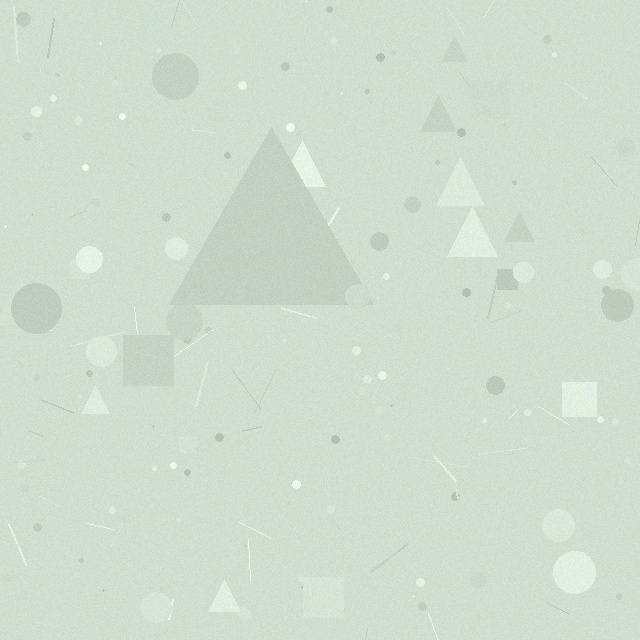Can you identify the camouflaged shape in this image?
The camouflaged shape is a triangle.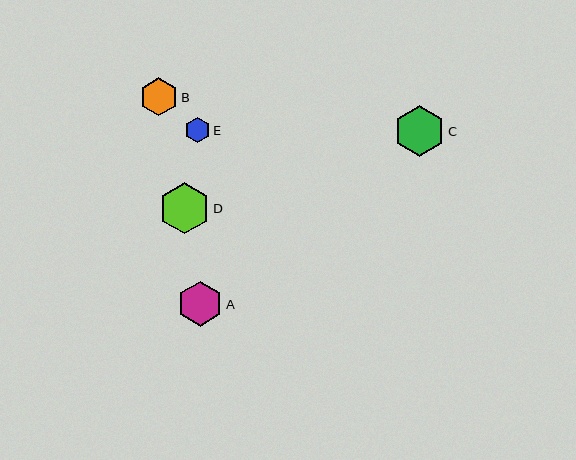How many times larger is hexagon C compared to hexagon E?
Hexagon C is approximately 2.0 times the size of hexagon E.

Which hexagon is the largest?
Hexagon D is the largest with a size of approximately 51 pixels.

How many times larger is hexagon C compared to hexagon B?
Hexagon C is approximately 1.3 times the size of hexagon B.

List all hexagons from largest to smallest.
From largest to smallest: D, C, A, B, E.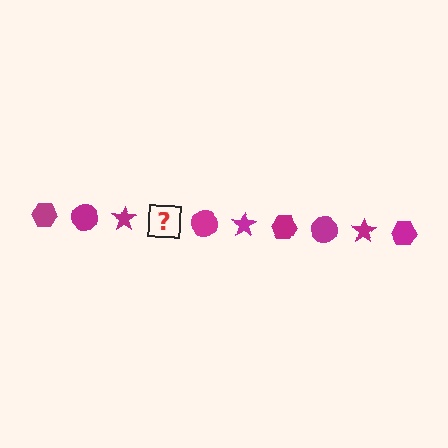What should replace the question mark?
The question mark should be replaced with a magenta hexagon.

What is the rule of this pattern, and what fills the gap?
The rule is that the pattern cycles through hexagon, circle, star shapes in magenta. The gap should be filled with a magenta hexagon.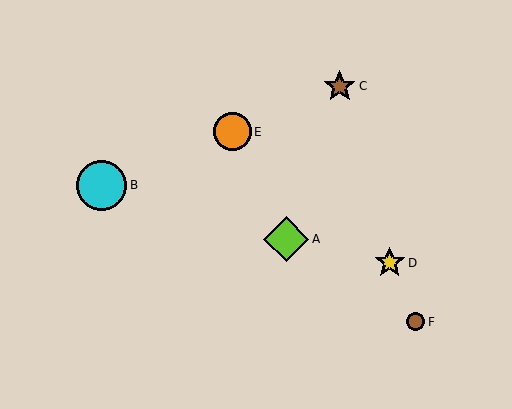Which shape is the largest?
The cyan circle (labeled B) is the largest.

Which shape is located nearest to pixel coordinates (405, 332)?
The brown circle (labeled F) at (416, 322) is nearest to that location.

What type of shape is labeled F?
Shape F is a brown circle.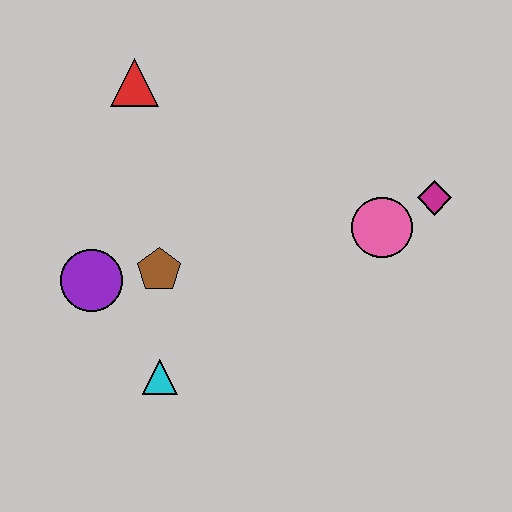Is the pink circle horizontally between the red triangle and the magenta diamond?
Yes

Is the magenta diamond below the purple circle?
No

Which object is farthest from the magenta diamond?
The purple circle is farthest from the magenta diamond.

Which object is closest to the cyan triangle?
The brown pentagon is closest to the cyan triangle.